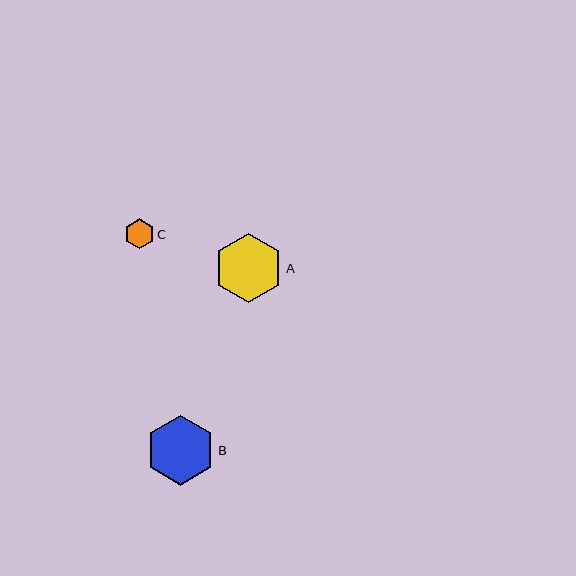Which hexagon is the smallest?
Hexagon C is the smallest with a size of approximately 30 pixels.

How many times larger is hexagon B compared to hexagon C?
Hexagon B is approximately 2.3 times the size of hexagon C.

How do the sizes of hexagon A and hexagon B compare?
Hexagon A and hexagon B are approximately the same size.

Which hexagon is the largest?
Hexagon A is the largest with a size of approximately 69 pixels.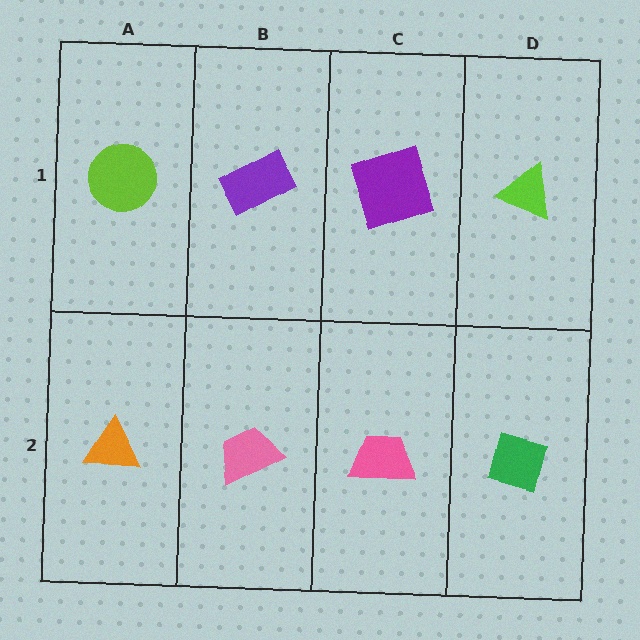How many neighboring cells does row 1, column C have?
3.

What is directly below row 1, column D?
A green diamond.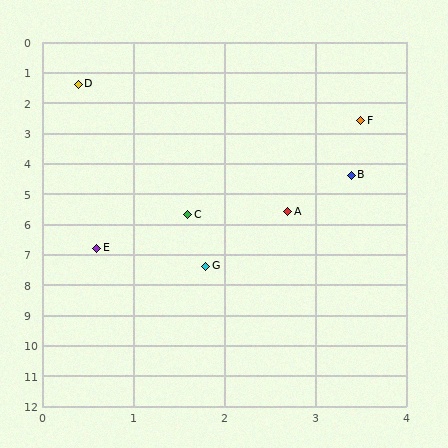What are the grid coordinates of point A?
Point A is at approximately (2.7, 5.6).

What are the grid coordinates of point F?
Point F is at approximately (3.5, 2.6).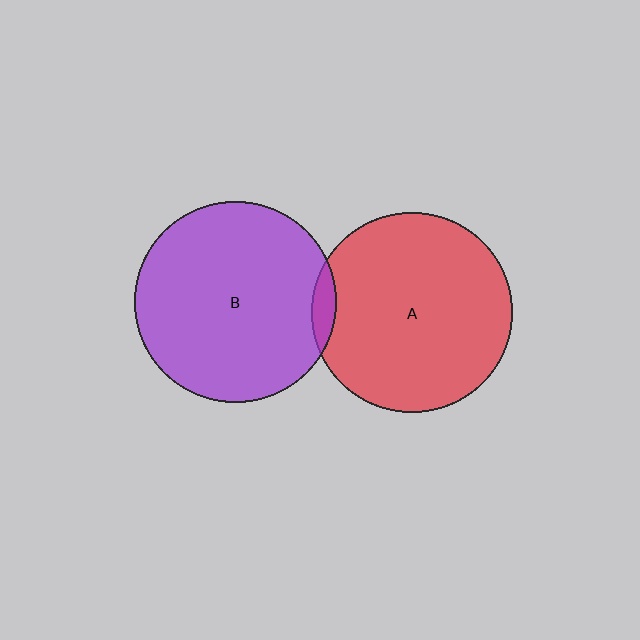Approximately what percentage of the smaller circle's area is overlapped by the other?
Approximately 5%.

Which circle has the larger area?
Circle B (purple).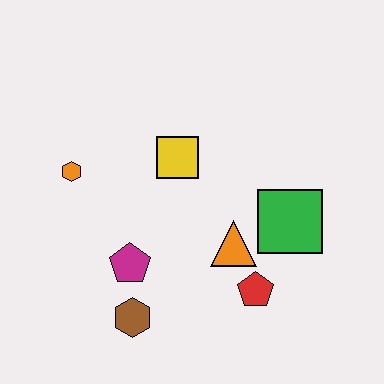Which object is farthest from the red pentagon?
The orange hexagon is farthest from the red pentagon.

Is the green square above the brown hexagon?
Yes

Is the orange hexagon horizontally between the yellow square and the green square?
No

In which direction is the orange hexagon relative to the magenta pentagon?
The orange hexagon is above the magenta pentagon.